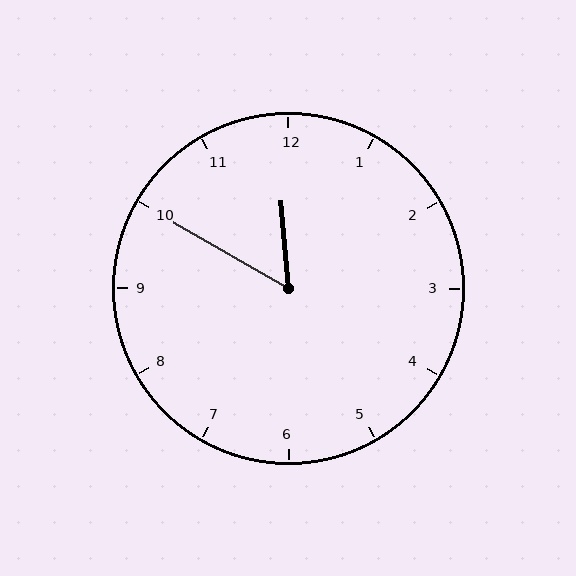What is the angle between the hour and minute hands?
Approximately 55 degrees.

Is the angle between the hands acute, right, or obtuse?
It is acute.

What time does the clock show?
11:50.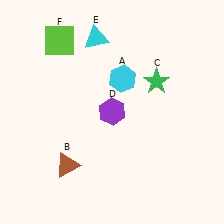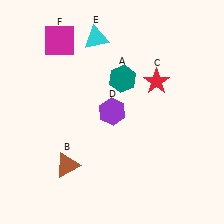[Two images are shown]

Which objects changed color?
A changed from cyan to teal. C changed from green to red. F changed from lime to magenta.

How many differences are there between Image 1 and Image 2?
There are 3 differences between the two images.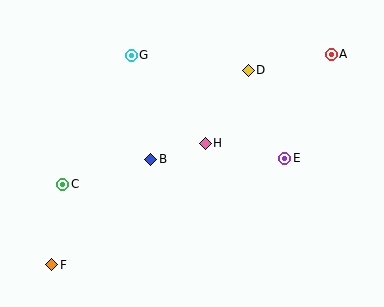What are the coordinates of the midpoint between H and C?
The midpoint between H and C is at (134, 164).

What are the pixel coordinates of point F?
Point F is at (52, 265).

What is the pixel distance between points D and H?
The distance between D and H is 85 pixels.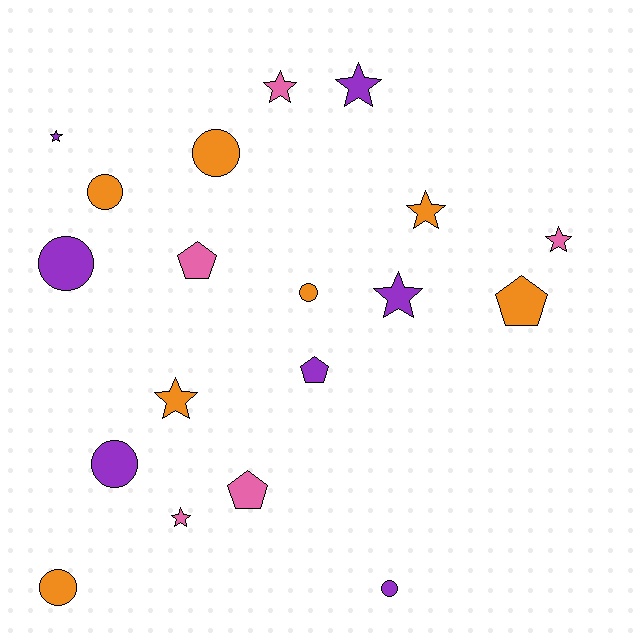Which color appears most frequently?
Orange, with 7 objects.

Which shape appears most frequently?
Star, with 8 objects.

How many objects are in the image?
There are 19 objects.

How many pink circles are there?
There are no pink circles.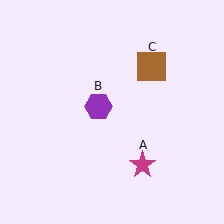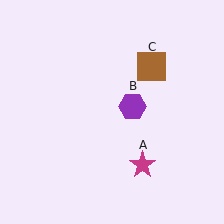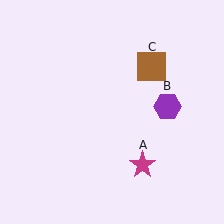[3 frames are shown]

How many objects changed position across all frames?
1 object changed position: purple hexagon (object B).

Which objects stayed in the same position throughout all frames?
Magenta star (object A) and brown square (object C) remained stationary.